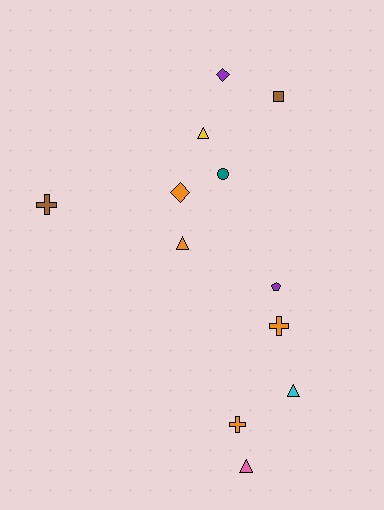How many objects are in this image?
There are 12 objects.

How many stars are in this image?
There are no stars.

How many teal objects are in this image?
There is 1 teal object.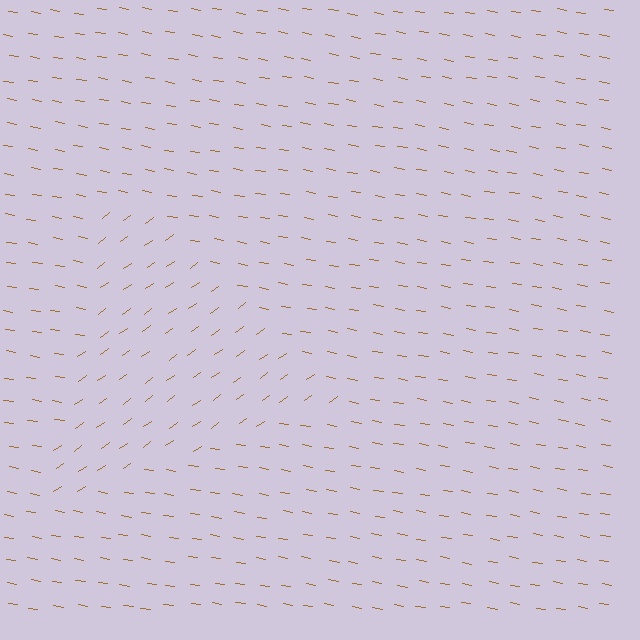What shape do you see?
I see a triangle.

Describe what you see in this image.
The image is filled with small brown line segments. A triangle region in the image has lines oriented differently from the surrounding lines, creating a visible texture boundary.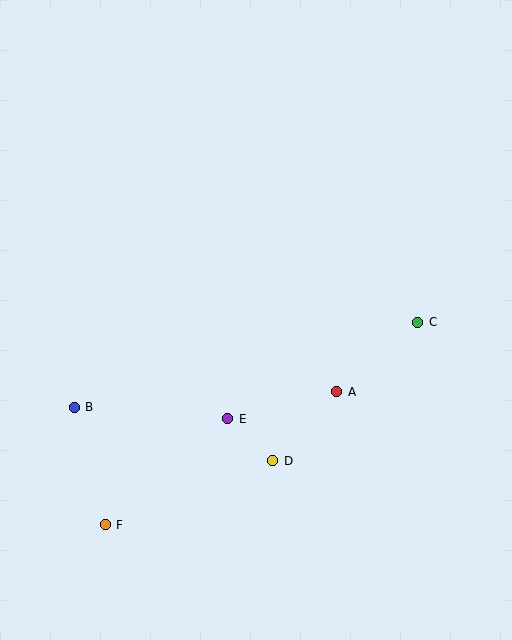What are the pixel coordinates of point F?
Point F is at (105, 525).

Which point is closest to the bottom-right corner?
Point D is closest to the bottom-right corner.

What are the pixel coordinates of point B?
Point B is at (74, 407).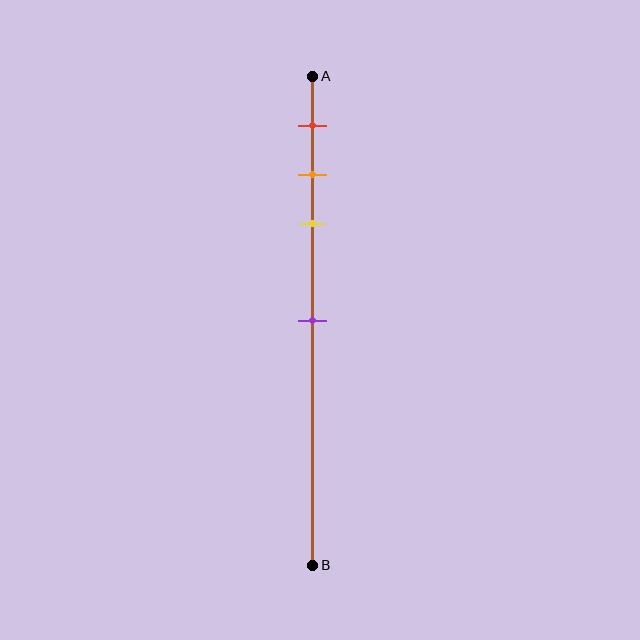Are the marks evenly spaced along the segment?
No, the marks are not evenly spaced.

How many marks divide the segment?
There are 4 marks dividing the segment.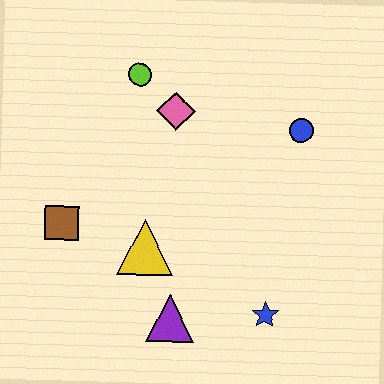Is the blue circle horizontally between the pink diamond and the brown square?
No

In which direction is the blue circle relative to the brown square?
The blue circle is to the right of the brown square.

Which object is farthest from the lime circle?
The blue star is farthest from the lime circle.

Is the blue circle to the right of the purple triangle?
Yes